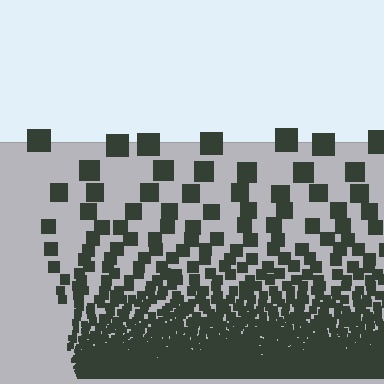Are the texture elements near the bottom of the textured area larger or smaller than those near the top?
Smaller. The gradient is inverted — elements near the bottom are smaller and denser.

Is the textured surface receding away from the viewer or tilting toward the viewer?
The surface appears to tilt toward the viewer. Texture elements get larger and sparser toward the top.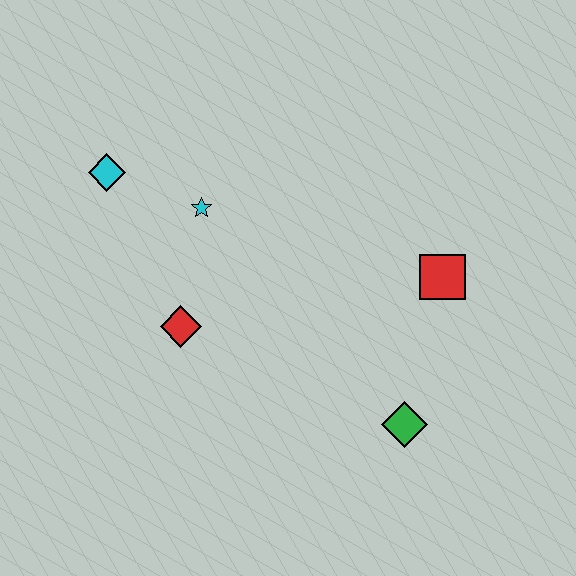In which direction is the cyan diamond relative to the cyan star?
The cyan diamond is to the left of the cyan star.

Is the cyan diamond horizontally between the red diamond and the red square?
No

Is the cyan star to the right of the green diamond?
No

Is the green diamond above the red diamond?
No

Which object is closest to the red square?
The green diamond is closest to the red square.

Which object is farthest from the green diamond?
The cyan diamond is farthest from the green diamond.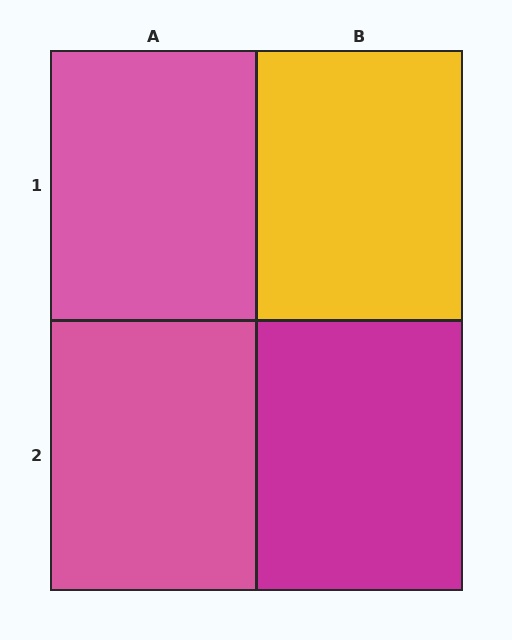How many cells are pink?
2 cells are pink.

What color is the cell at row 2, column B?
Magenta.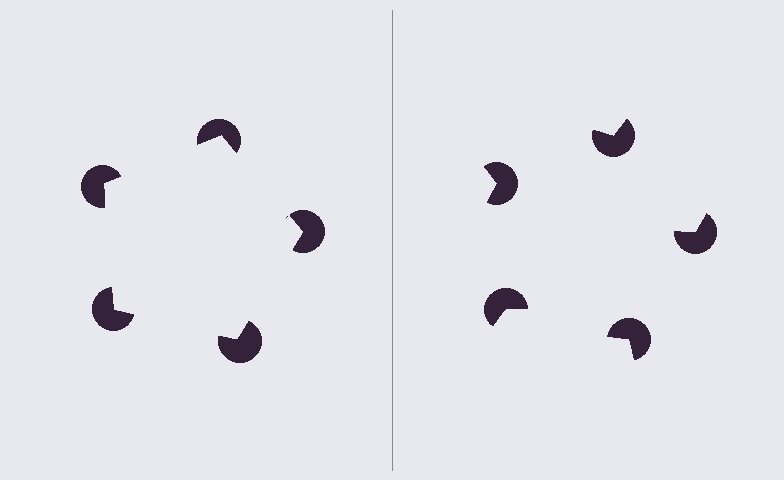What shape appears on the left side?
An illusory pentagon.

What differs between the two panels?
The pac-man discs are positioned identically on both sides; only the wedge orientations differ. On the left they align to a pentagon; on the right they are misaligned.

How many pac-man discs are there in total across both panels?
10 — 5 on each side.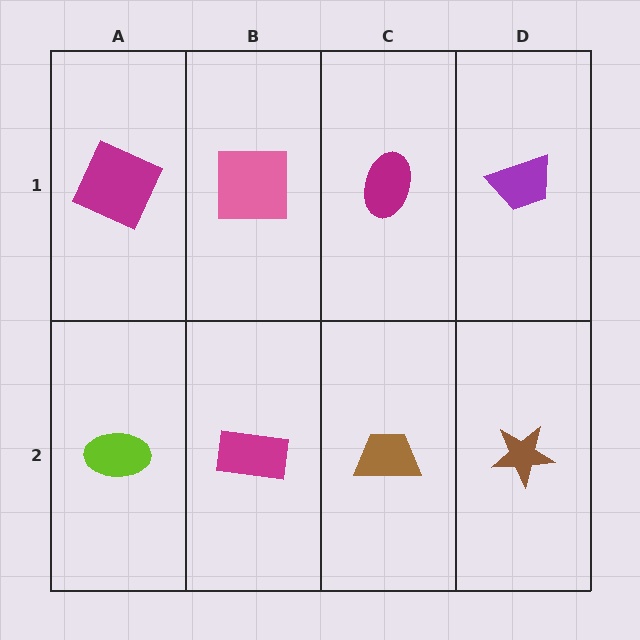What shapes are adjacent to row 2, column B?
A pink square (row 1, column B), a lime ellipse (row 2, column A), a brown trapezoid (row 2, column C).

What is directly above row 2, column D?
A purple trapezoid.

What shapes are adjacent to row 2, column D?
A purple trapezoid (row 1, column D), a brown trapezoid (row 2, column C).